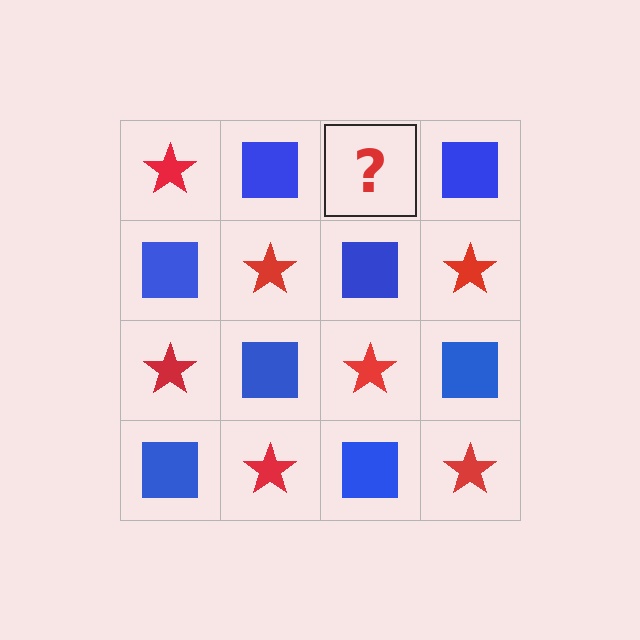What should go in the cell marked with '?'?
The missing cell should contain a red star.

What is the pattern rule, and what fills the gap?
The rule is that it alternates red star and blue square in a checkerboard pattern. The gap should be filled with a red star.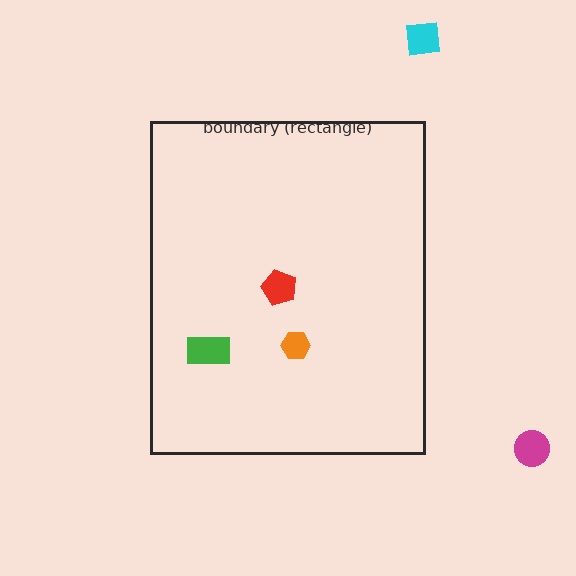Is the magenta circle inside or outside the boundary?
Outside.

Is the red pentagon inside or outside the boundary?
Inside.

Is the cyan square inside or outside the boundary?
Outside.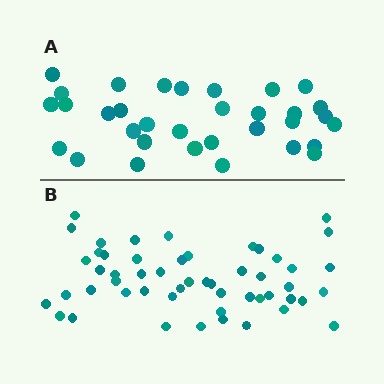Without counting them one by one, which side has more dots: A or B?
Region B (the bottom region) has more dots.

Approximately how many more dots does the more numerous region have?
Region B has approximately 20 more dots than region A.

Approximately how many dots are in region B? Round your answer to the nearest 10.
About 50 dots. (The exact count is 52, which rounds to 50.)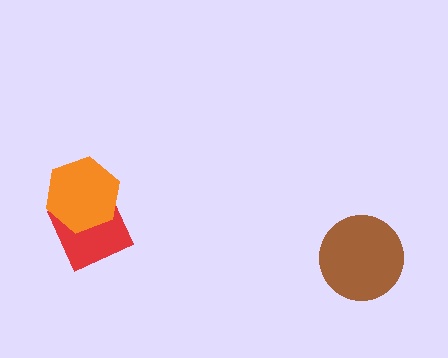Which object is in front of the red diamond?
The orange hexagon is in front of the red diamond.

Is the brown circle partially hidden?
No, no other shape covers it.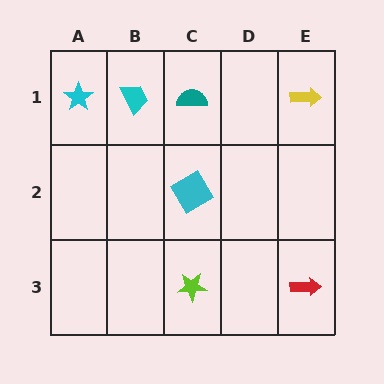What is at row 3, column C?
A lime star.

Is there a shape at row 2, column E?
No, that cell is empty.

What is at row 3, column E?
A red arrow.